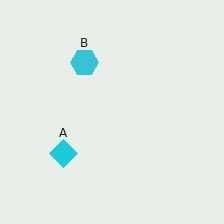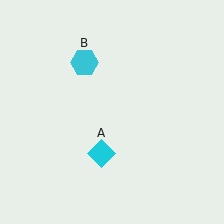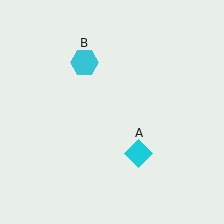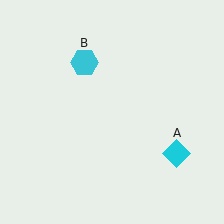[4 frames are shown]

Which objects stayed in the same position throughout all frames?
Cyan hexagon (object B) remained stationary.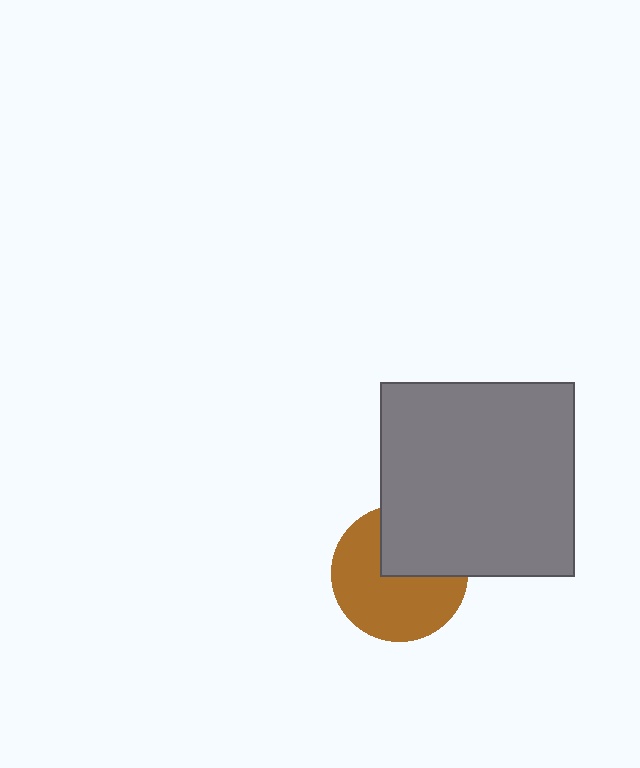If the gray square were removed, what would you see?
You would see the complete brown circle.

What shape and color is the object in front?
The object in front is a gray square.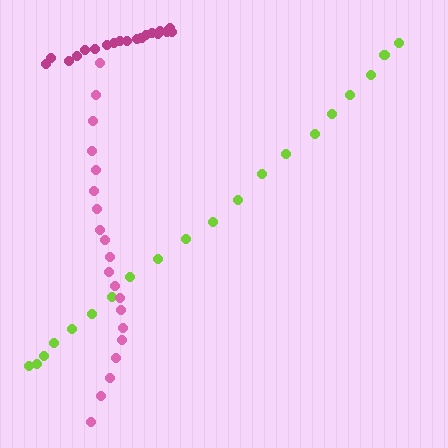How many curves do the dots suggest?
There are 3 distinct paths.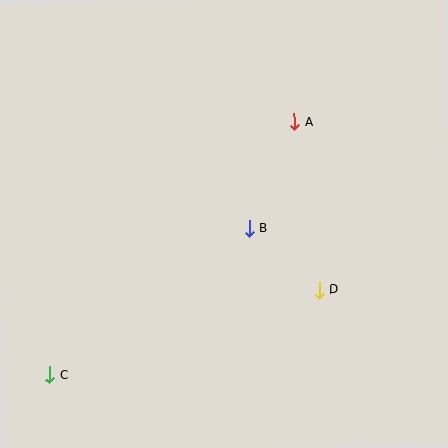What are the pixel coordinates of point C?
Point C is at (50, 375).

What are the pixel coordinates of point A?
Point A is at (295, 122).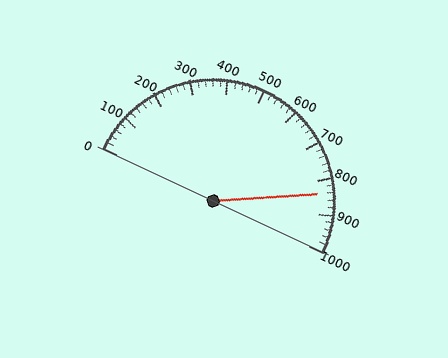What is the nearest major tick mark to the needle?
The nearest major tick mark is 800.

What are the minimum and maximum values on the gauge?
The gauge ranges from 0 to 1000.